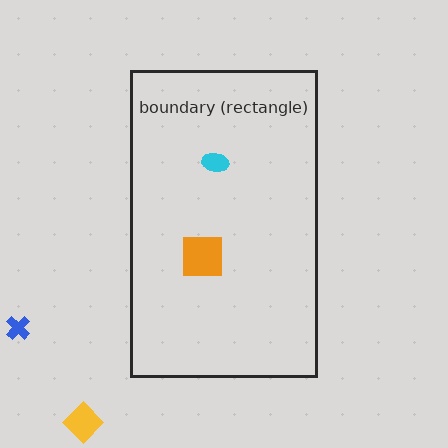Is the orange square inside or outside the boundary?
Inside.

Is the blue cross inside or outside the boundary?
Outside.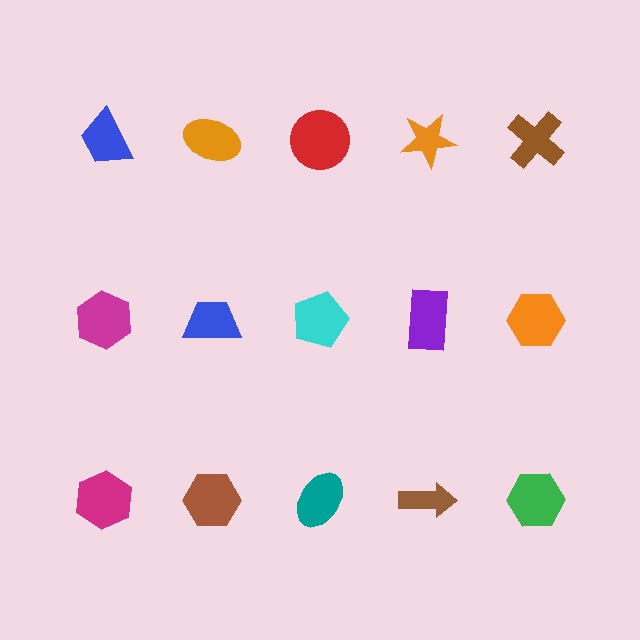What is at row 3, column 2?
A brown hexagon.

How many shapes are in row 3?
5 shapes.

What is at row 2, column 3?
A cyan pentagon.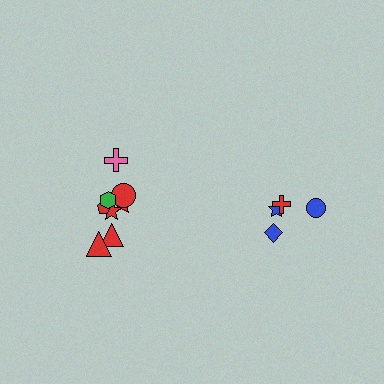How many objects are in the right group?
There are 4 objects.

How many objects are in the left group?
There are 8 objects.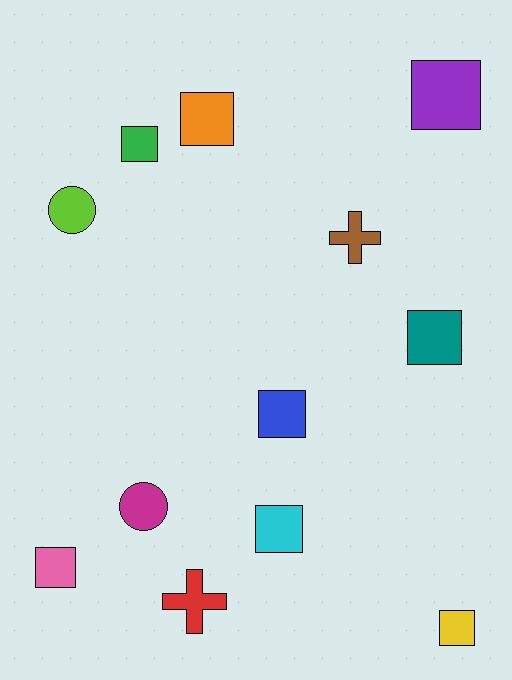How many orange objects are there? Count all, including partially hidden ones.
There is 1 orange object.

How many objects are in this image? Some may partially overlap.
There are 12 objects.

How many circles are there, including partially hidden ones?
There are 2 circles.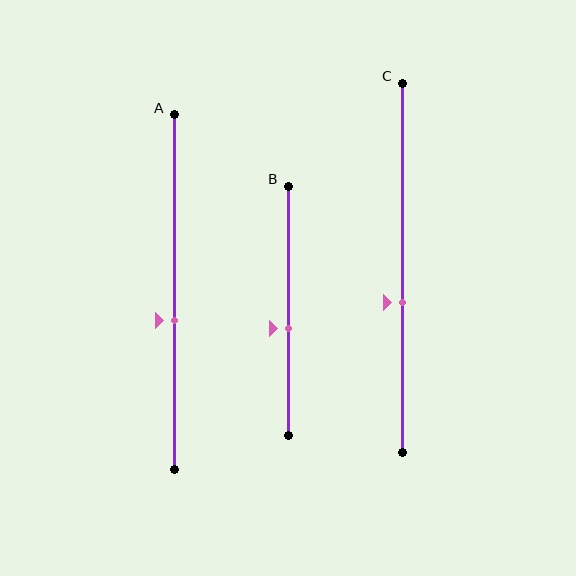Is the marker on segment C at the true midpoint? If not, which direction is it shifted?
No, the marker on segment C is shifted downward by about 10% of the segment length.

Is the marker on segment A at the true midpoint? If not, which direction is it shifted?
No, the marker on segment A is shifted downward by about 8% of the segment length.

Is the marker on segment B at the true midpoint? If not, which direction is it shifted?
No, the marker on segment B is shifted downward by about 7% of the segment length.